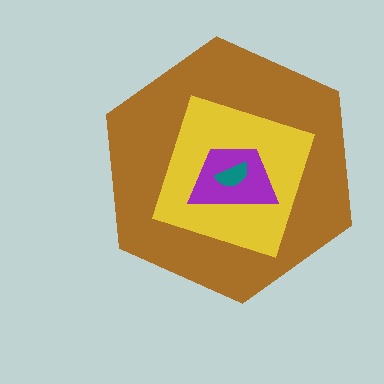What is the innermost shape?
The teal semicircle.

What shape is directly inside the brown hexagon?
The yellow square.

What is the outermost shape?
The brown hexagon.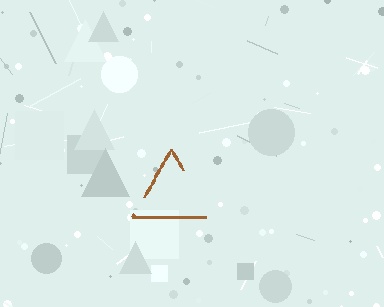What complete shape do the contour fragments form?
The contour fragments form a triangle.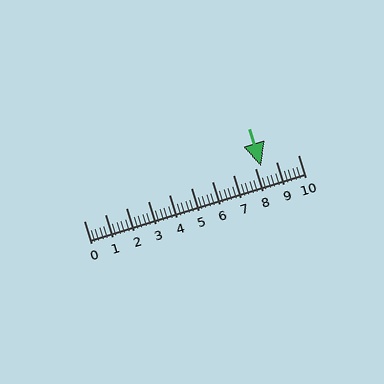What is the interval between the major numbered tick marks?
The major tick marks are spaced 1 units apart.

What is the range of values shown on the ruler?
The ruler shows values from 0 to 10.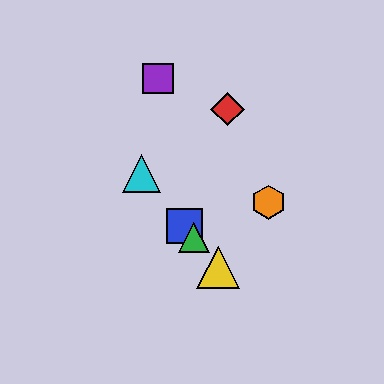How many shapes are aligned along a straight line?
4 shapes (the blue square, the green triangle, the yellow triangle, the cyan triangle) are aligned along a straight line.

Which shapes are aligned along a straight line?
The blue square, the green triangle, the yellow triangle, the cyan triangle are aligned along a straight line.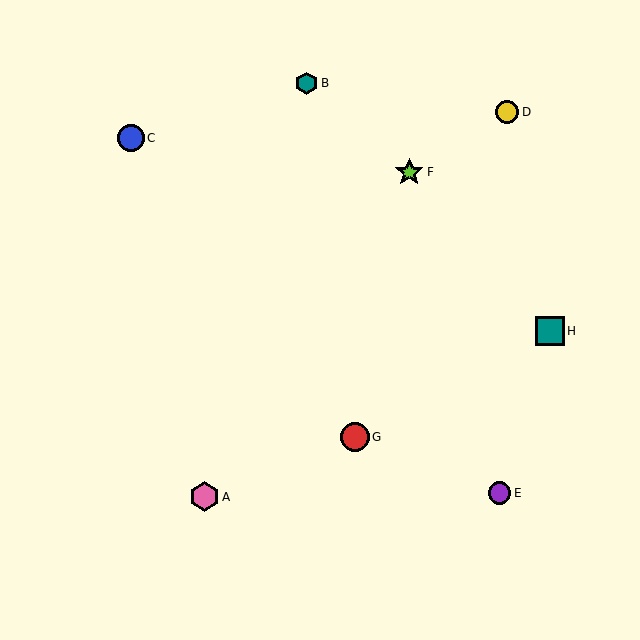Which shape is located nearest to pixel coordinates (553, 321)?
The teal square (labeled H) at (550, 331) is nearest to that location.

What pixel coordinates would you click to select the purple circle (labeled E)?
Click at (499, 493) to select the purple circle E.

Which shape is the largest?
The pink hexagon (labeled A) is the largest.